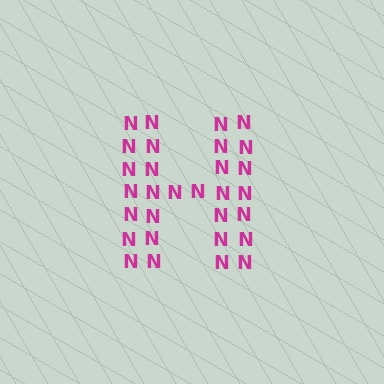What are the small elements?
The small elements are letter N's.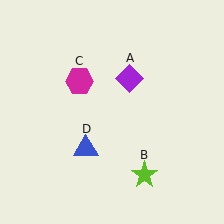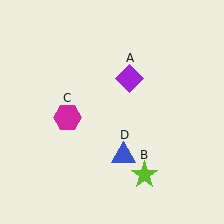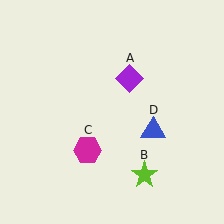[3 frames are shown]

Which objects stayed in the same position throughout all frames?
Purple diamond (object A) and lime star (object B) remained stationary.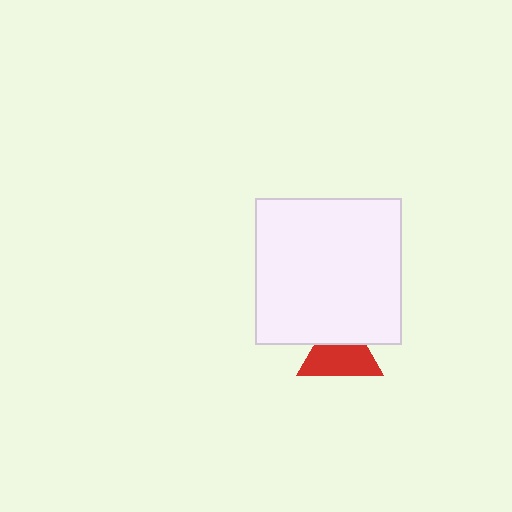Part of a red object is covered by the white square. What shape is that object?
It is a triangle.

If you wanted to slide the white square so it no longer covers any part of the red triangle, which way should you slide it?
Slide it up — that is the most direct way to separate the two shapes.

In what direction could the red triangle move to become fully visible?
The red triangle could move down. That would shift it out from behind the white square entirely.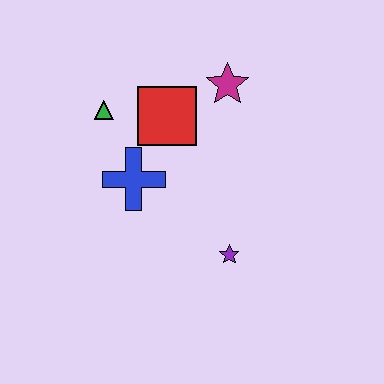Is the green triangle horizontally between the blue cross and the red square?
No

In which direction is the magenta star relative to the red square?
The magenta star is to the right of the red square.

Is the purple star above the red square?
No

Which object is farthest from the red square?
The purple star is farthest from the red square.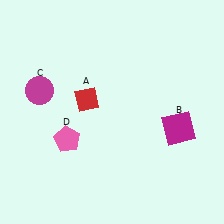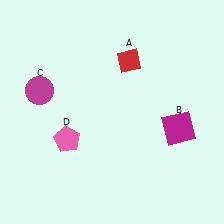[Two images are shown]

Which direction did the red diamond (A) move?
The red diamond (A) moved right.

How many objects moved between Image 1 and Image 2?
1 object moved between the two images.